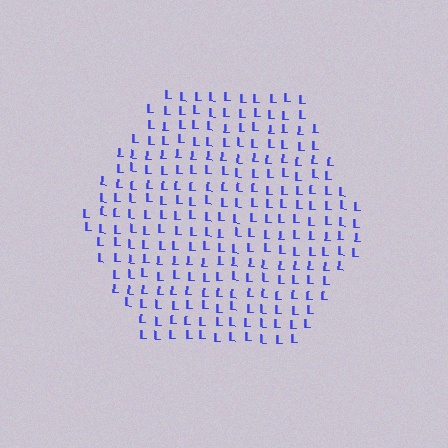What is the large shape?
The large shape is a hexagon.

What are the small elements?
The small elements are letter L's.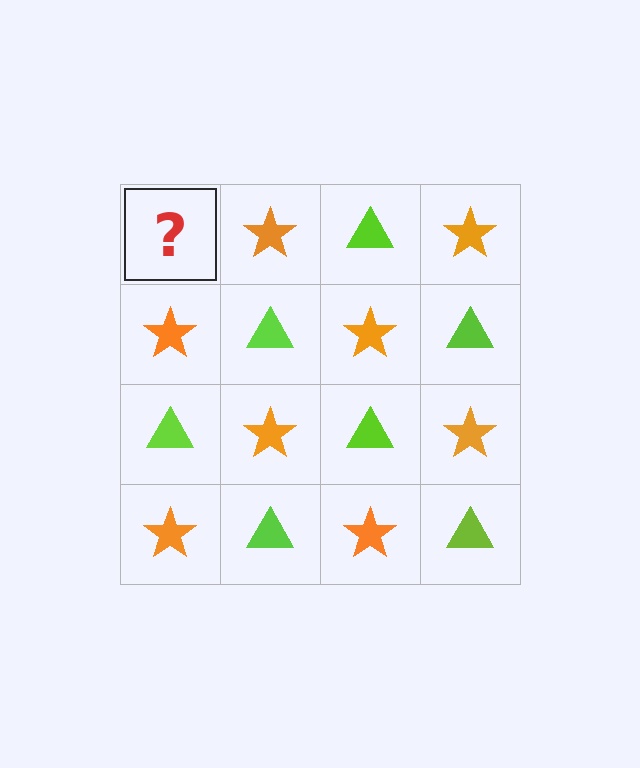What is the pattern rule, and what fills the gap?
The rule is that it alternates lime triangle and orange star in a checkerboard pattern. The gap should be filled with a lime triangle.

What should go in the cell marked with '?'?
The missing cell should contain a lime triangle.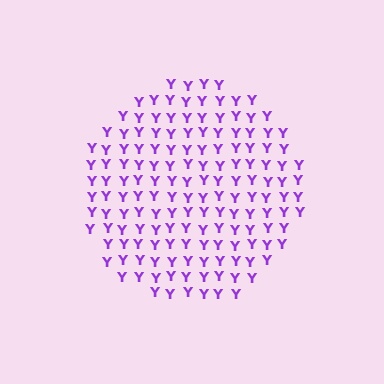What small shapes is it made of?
It is made of small letter Y's.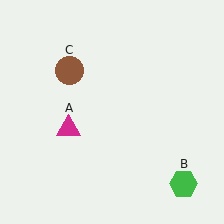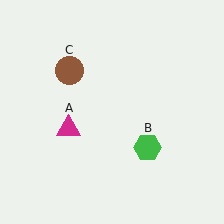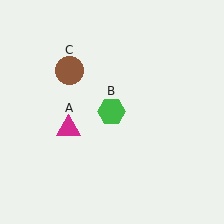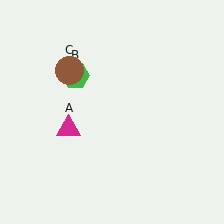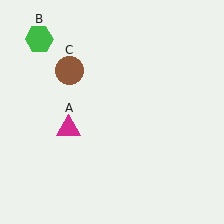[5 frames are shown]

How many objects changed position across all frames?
1 object changed position: green hexagon (object B).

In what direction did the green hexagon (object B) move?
The green hexagon (object B) moved up and to the left.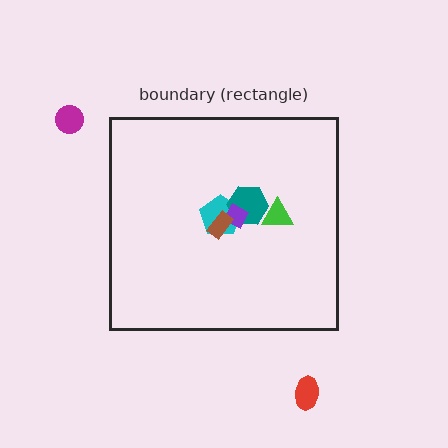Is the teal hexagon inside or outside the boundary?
Inside.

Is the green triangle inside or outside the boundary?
Inside.